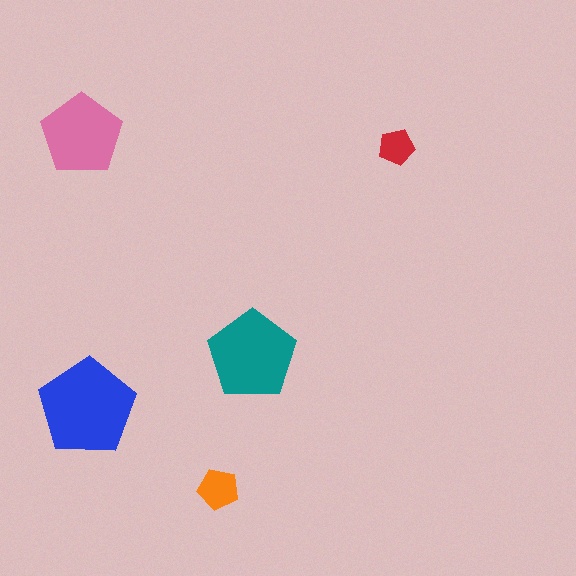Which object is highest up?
The pink pentagon is topmost.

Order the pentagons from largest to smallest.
the blue one, the teal one, the pink one, the orange one, the red one.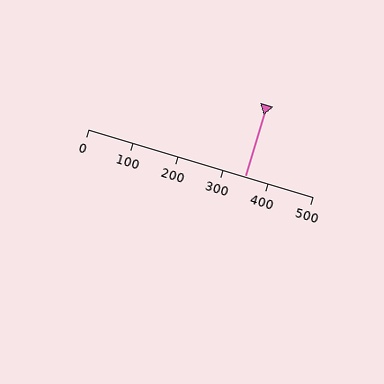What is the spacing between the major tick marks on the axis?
The major ticks are spaced 100 apart.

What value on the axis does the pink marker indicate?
The marker indicates approximately 350.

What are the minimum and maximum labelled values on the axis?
The axis runs from 0 to 500.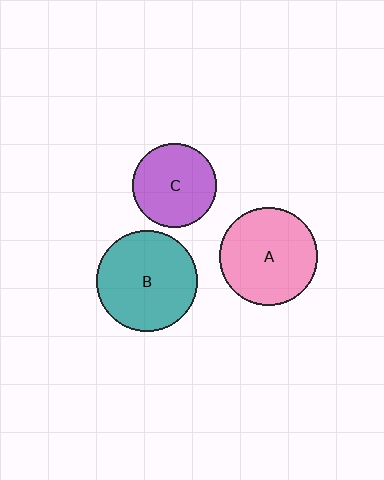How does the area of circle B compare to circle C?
Approximately 1.5 times.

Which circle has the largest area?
Circle B (teal).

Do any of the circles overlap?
No, none of the circles overlap.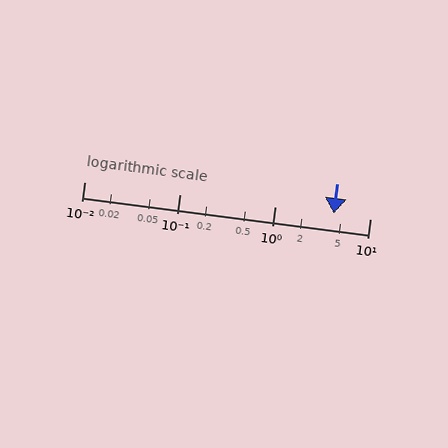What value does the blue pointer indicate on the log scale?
The pointer indicates approximately 4.2.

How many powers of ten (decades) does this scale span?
The scale spans 3 decades, from 0.01 to 10.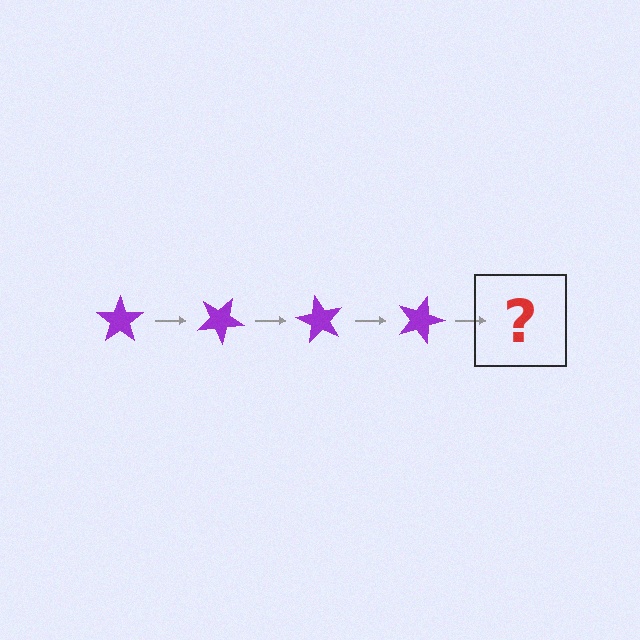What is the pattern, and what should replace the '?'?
The pattern is that the star rotates 30 degrees each step. The '?' should be a purple star rotated 120 degrees.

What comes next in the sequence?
The next element should be a purple star rotated 120 degrees.